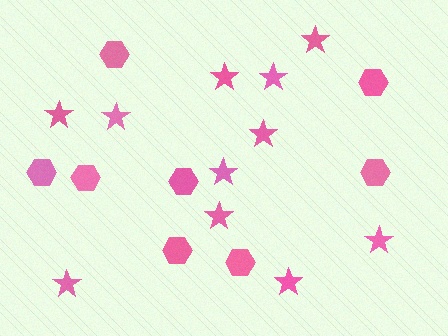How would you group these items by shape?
There are 2 groups: one group of stars (11) and one group of hexagons (8).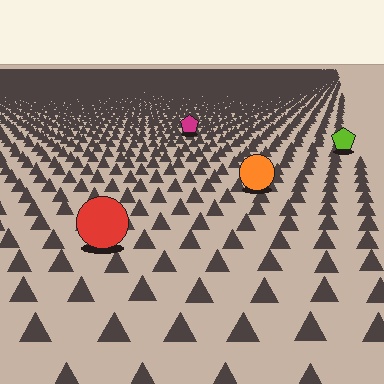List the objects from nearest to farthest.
From nearest to farthest: the red circle, the orange circle, the lime pentagon, the magenta pentagon.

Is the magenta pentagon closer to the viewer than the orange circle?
No. The orange circle is closer — you can tell from the texture gradient: the ground texture is coarser near it.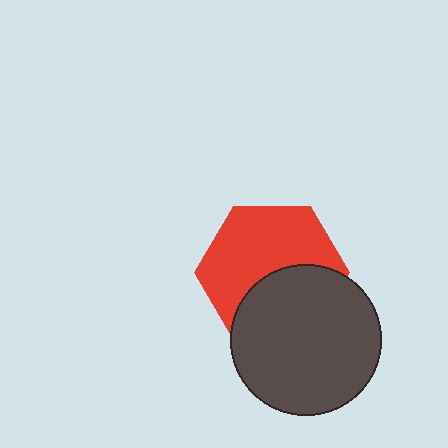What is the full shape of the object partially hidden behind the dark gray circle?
The partially hidden object is a red hexagon.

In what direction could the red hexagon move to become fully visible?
The red hexagon could move up. That would shift it out from behind the dark gray circle entirely.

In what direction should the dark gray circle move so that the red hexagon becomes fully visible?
The dark gray circle should move down. That is the shortest direction to clear the overlap and leave the red hexagon fully visible.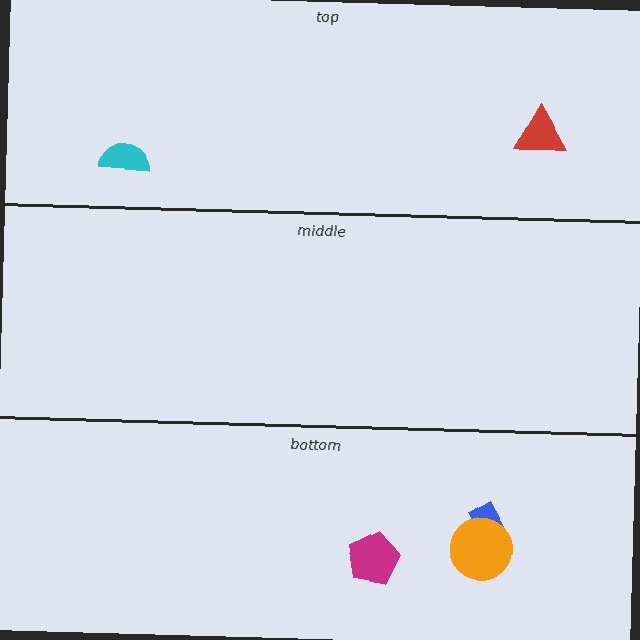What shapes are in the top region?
The cyan semicircle, the red triangle.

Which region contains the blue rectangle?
The bottom region.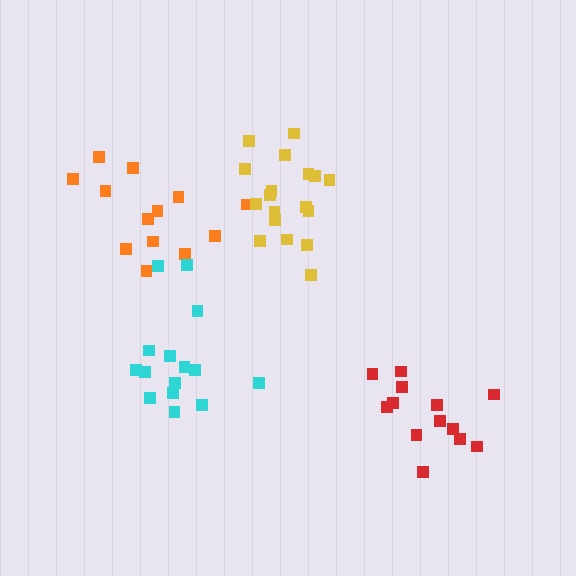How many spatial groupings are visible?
There are 4 spatial groupings.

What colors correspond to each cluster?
The clusters are colored: orange, cyan, yellow, red.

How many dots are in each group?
Group 1: 13 dots, Group 2: 16 dots, Group 3: 18 dots, Group 4: 13 dots (60 total).